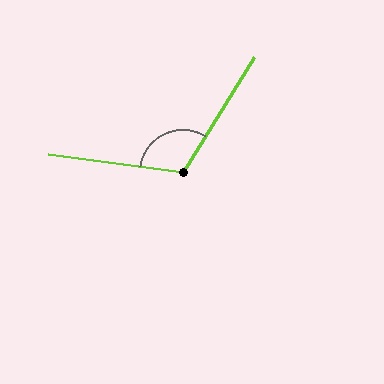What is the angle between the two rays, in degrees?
Approximately 114 degrees.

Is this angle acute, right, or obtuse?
It is obtuse.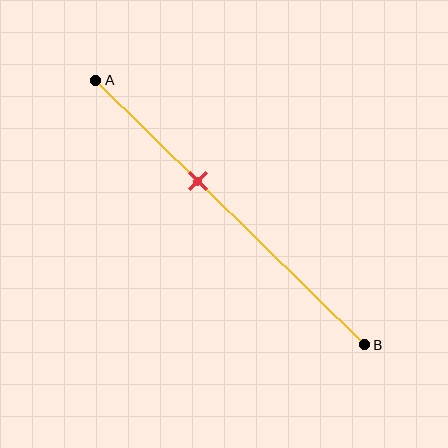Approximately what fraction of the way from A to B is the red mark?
The red mark is approximately 40% of the way from A to B.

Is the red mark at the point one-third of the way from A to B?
No, the mark is at about 40% from A, not at the 33% one-third point.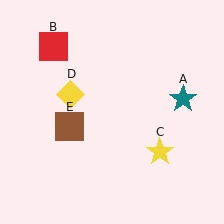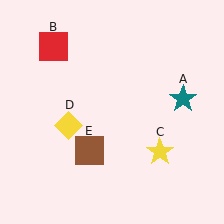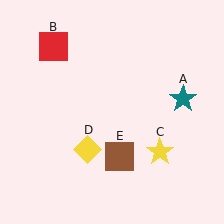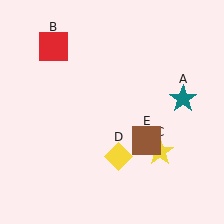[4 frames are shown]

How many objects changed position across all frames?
2 objects changed position: yellow diamond (object D), brown square (object E).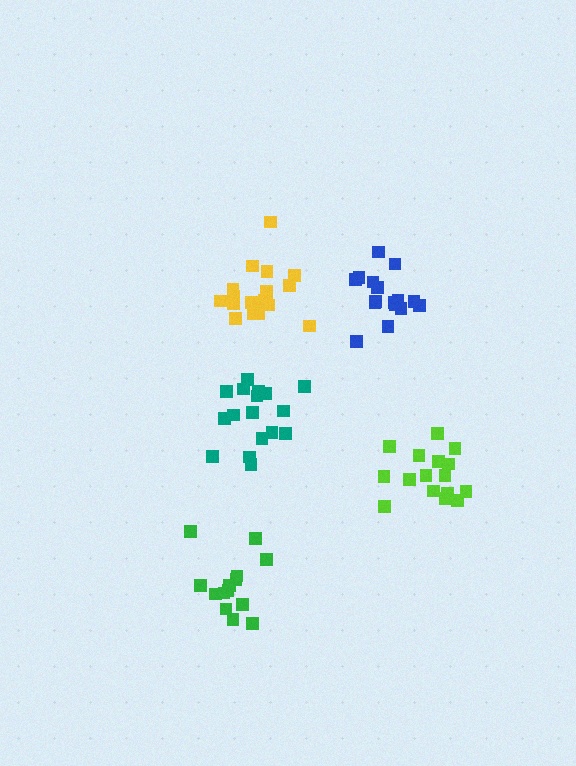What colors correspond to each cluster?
The clusters are colored: green, lime, blue, yellow, teal.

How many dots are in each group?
Group 1: 14 dots, Group 2: 16 dots, Group 3: 16 dots, Group 4: 18 dots, Group 5: 17 dots (81 total).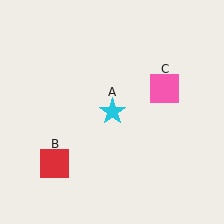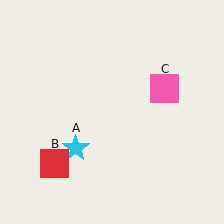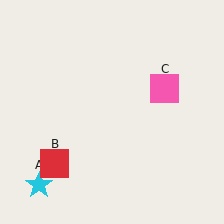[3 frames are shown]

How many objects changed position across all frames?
1 object changed position: cyan star (object A).